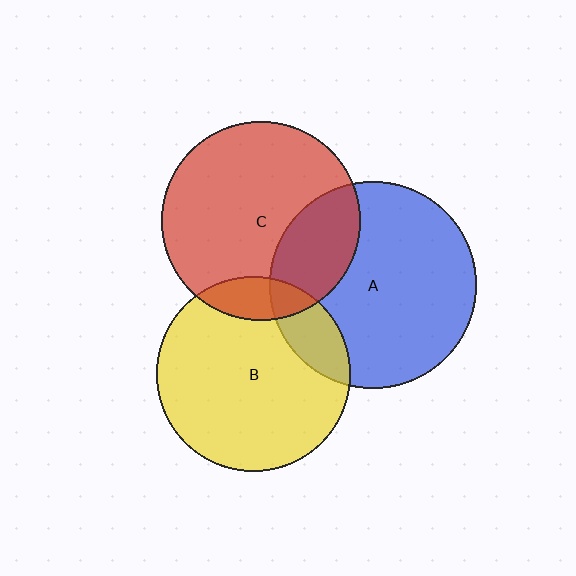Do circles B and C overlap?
Yes.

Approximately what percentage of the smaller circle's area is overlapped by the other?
Approximately 10%.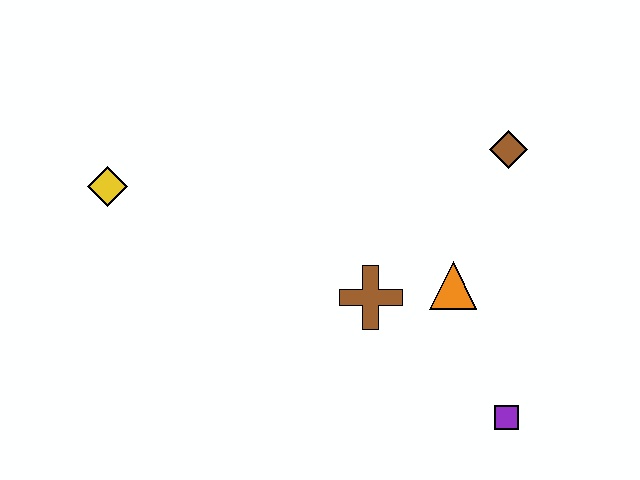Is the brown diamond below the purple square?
No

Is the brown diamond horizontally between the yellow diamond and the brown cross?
No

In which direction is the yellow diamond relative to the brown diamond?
The yellow diamond is to the left of the brown diamond.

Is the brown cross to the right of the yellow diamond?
Yes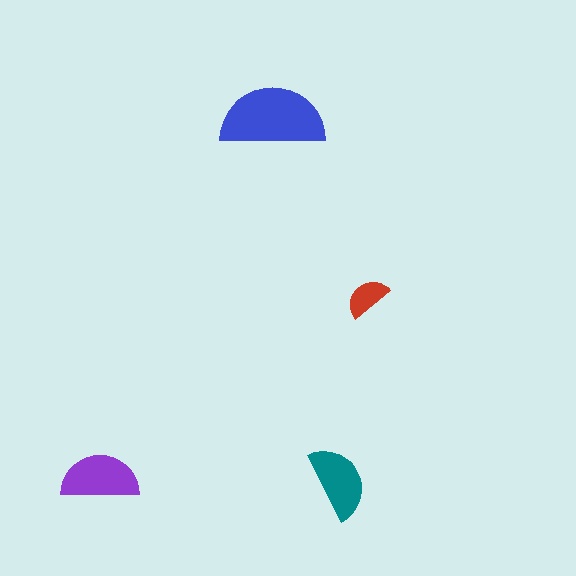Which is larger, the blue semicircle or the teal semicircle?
The blue one.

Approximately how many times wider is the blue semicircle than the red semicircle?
About 2.5 times wider.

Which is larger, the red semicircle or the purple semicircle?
The purple one.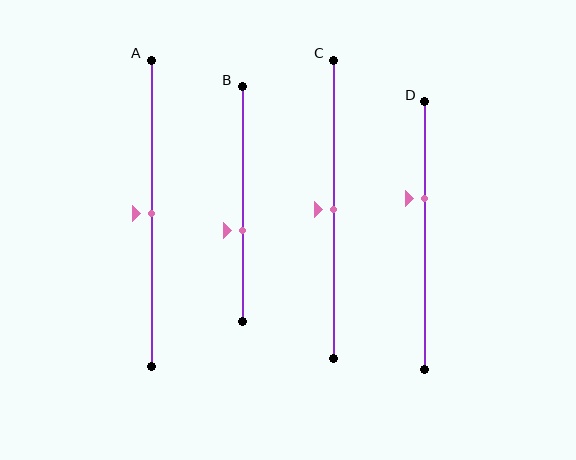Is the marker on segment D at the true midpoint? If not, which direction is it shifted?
No, the marker on segment D is shifted upward by about 14% of the segment length.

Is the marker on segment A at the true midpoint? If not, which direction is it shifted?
Yes, the marker on segment A is at the true midpoint.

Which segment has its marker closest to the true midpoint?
Segment A has its marker closest to the true midpoint.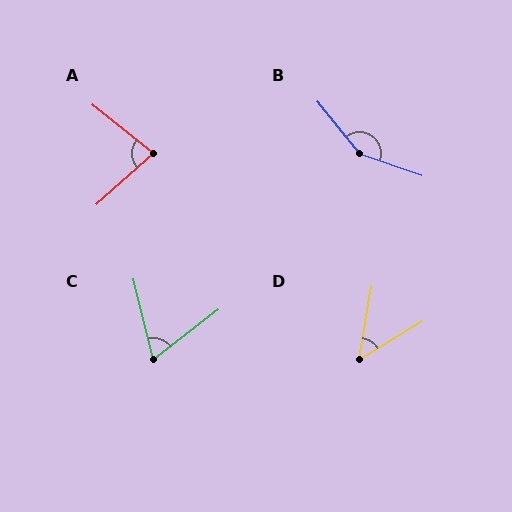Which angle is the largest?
B, at approximately 148 degrees.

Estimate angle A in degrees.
Approximately 81 degrees.